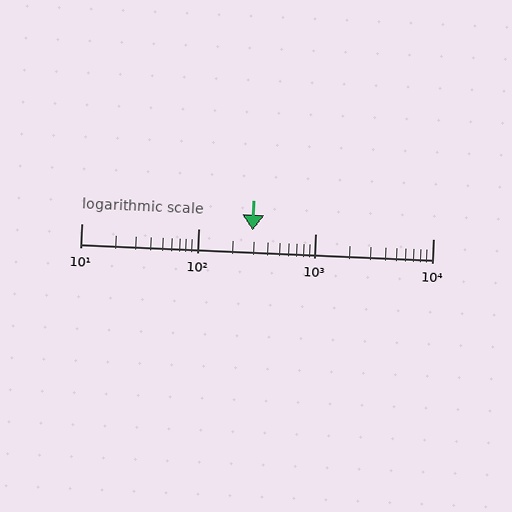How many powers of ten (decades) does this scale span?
The scale spans 3 decades, from 10 to 10000.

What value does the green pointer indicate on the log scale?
The pointer indicates approximately 290.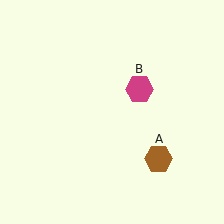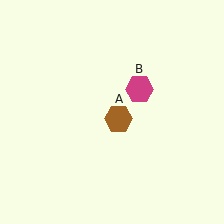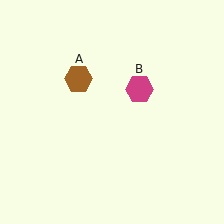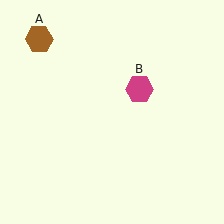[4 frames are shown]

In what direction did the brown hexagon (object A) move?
The brown hexagon (object A) moved up and to the left.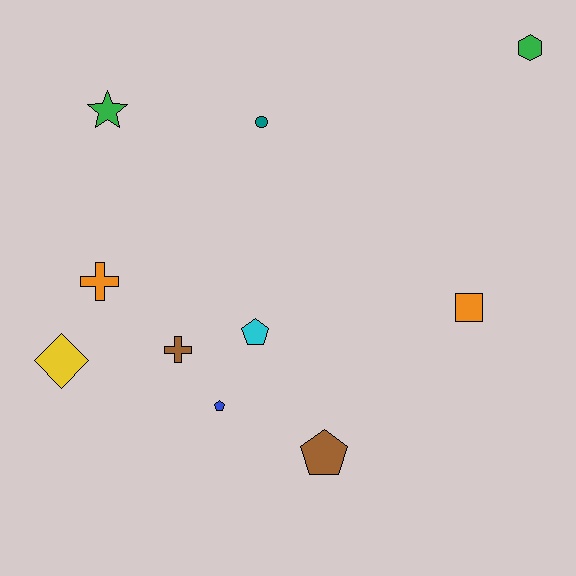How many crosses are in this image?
There are 2 crosses.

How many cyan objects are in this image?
There is 1 cyan object.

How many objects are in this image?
There are 10 objects.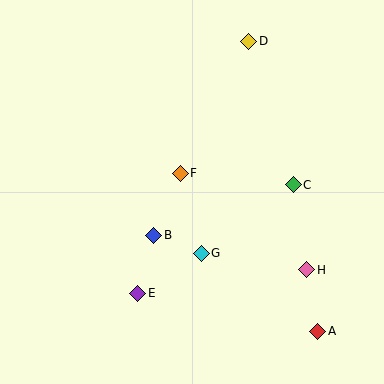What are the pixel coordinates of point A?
Point A is at (318, 331).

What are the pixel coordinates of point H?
Point H is at (307, 270).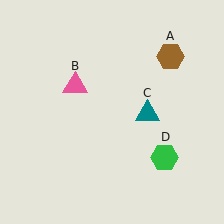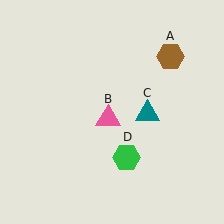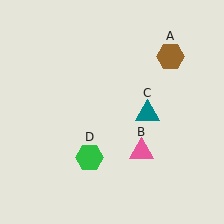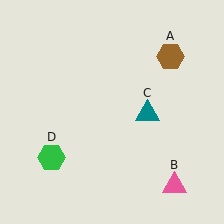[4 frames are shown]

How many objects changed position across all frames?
2 objects changed position: pink triangle (object B), green hexagon (object D).